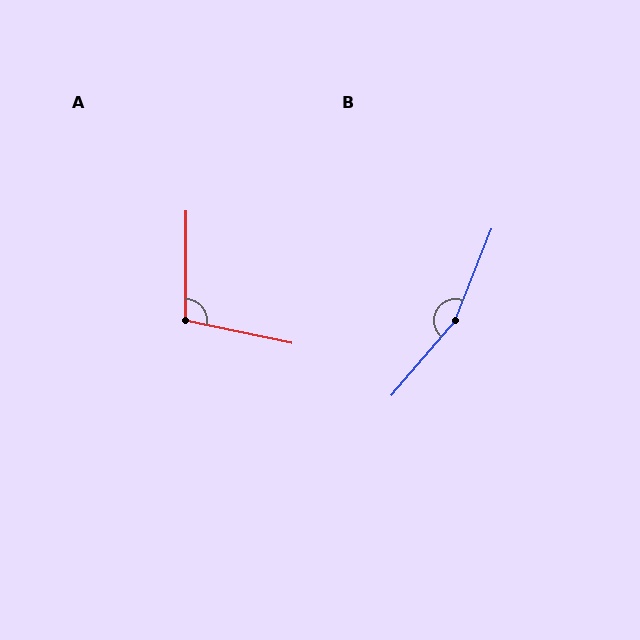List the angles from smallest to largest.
A (102°), B (161°).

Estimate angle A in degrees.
Approximately 102 degrees.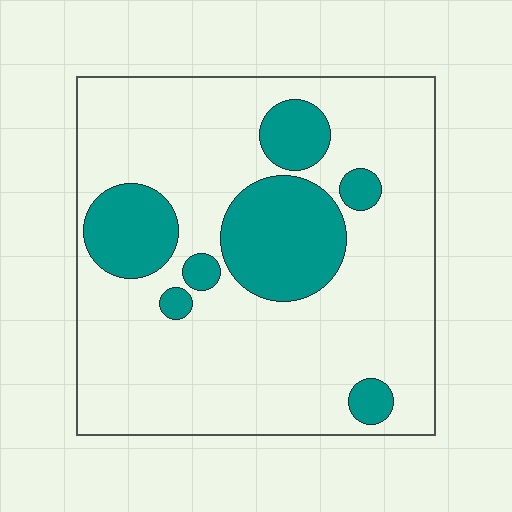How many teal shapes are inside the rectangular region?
7.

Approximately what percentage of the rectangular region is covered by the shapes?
Approximately 20%.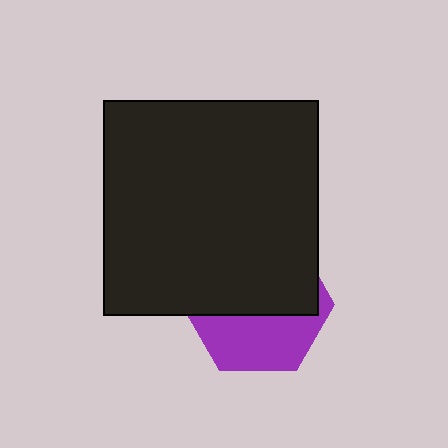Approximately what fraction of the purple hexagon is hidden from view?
Roughly 58% of the purple hexagon is hidden behind the black square.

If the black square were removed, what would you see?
You would see the complete purple hexagon.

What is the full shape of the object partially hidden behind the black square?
The partially hidden object is a purple hexagon.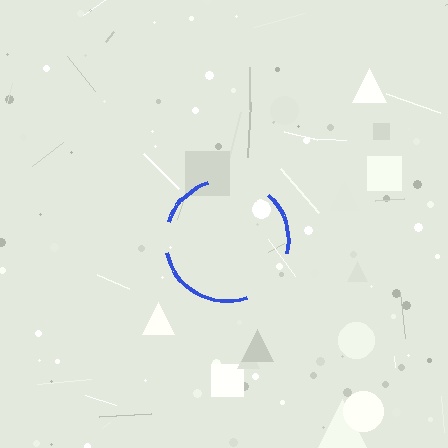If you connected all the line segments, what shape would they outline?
They would outline a circle.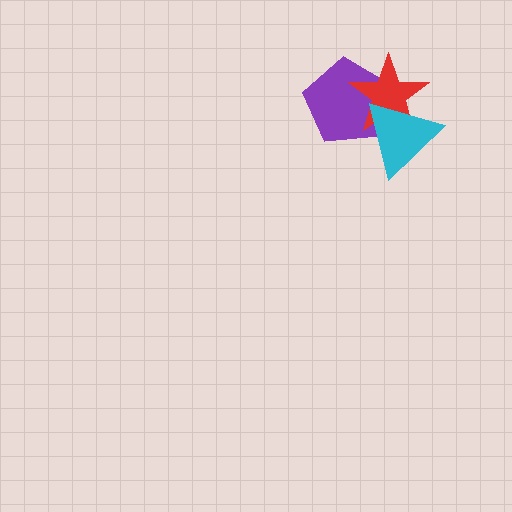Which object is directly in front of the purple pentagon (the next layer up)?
The red star is directly in front of the purple pentagon.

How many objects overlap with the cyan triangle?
2 objects overlap with the cyan triangle.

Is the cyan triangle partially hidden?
No, no other shape covers it.